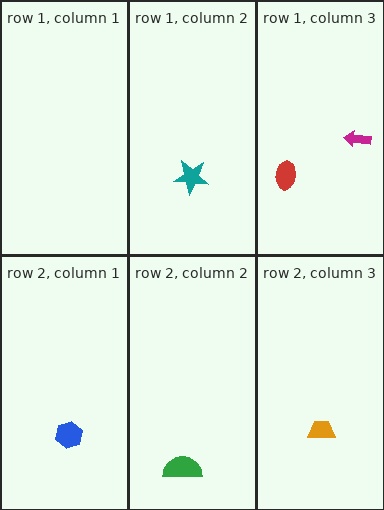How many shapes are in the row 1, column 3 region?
2.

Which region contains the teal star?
The row 1, column 2 region.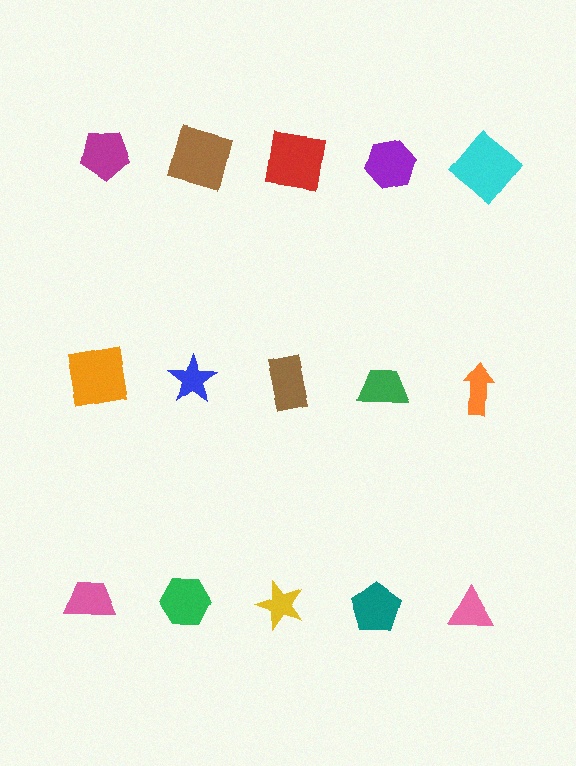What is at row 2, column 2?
A blue star.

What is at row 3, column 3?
A yellow star.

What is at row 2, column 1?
An orange square.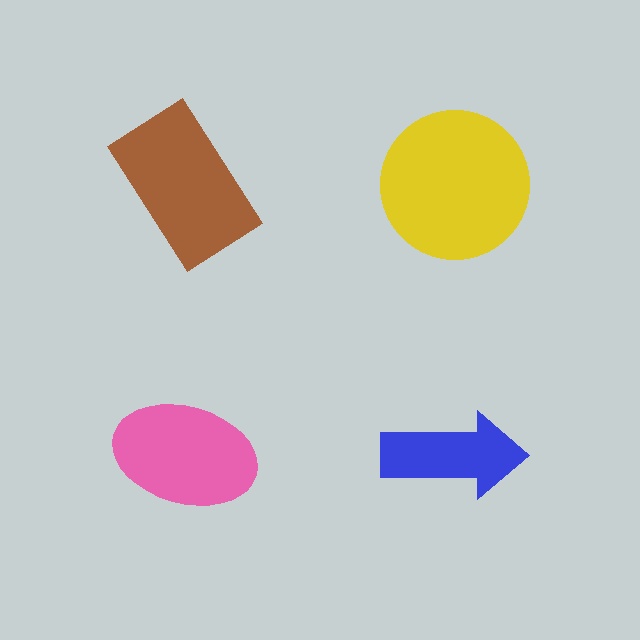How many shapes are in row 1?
2 shapes.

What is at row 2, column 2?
A blue arrow.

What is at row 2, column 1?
A pink ellipse.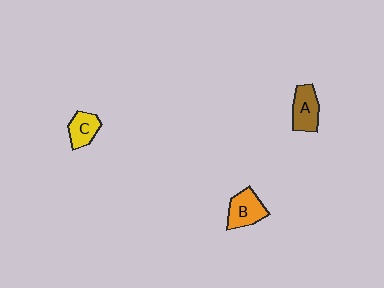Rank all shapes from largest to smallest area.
From largest to smallest: B (orange), A (brown), C (yellow).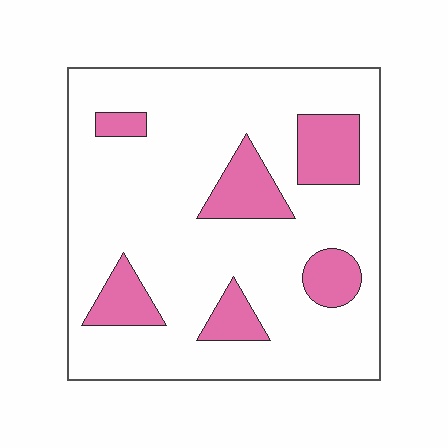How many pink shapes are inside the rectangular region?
6.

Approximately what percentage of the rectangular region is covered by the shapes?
Approximately 20%.